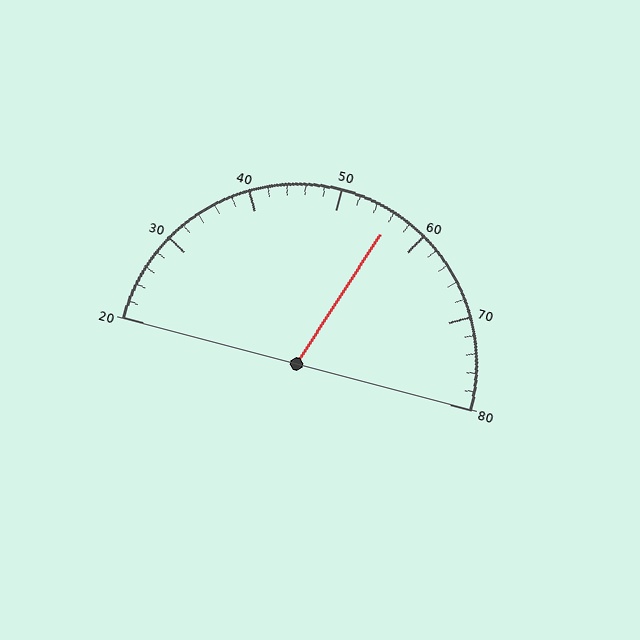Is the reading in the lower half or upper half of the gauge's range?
The reading is in the upper half of the range (20 to 80).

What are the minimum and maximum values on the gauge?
The gauge ranges from 20 to 80.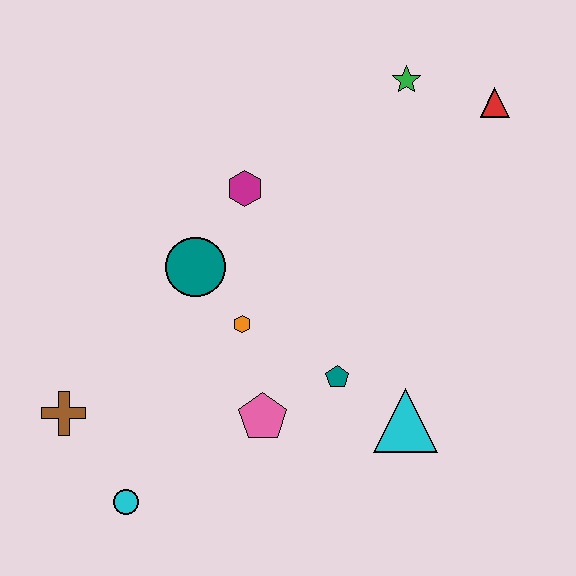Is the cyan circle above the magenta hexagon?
No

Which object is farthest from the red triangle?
The cyan circle is farthest from the red triangle.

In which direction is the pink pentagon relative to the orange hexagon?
The pink pentagon is below the orange hexagon.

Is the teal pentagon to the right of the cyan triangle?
No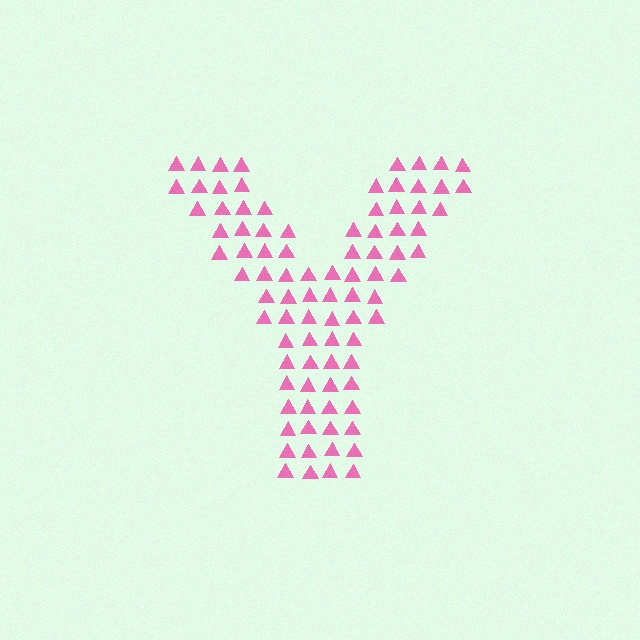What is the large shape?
The large shape is the letter Y.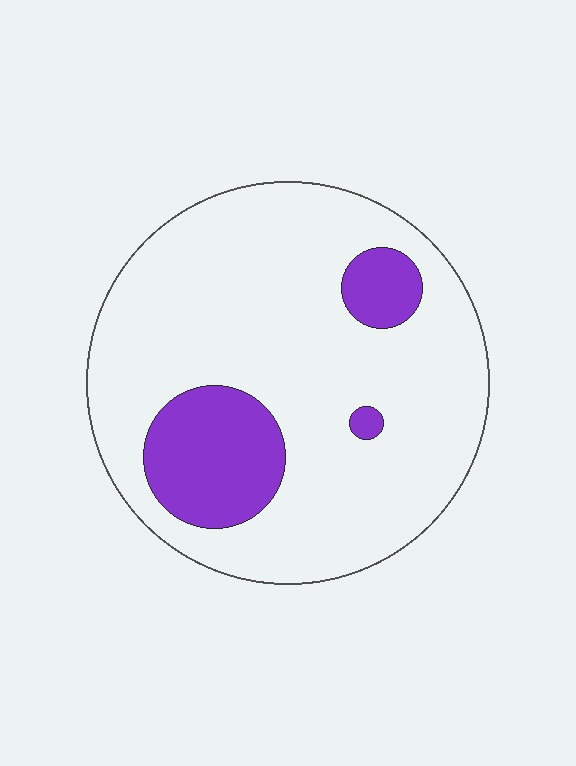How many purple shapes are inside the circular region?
3.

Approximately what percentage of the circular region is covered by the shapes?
Approximately 15%.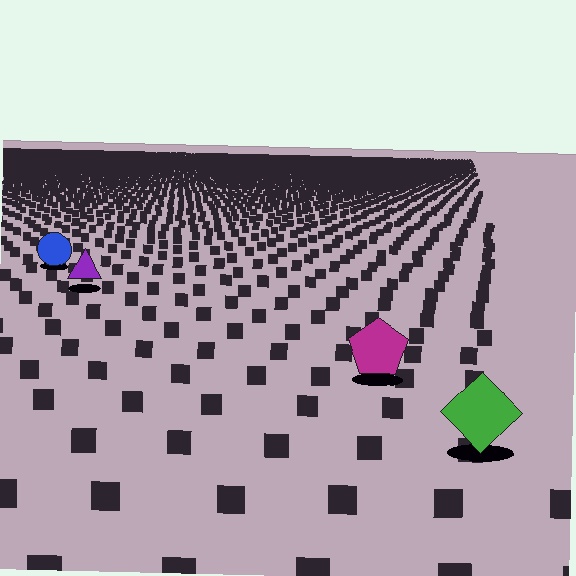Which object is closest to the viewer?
The green diamond is closest. The texture marks near it are larger and more spread out.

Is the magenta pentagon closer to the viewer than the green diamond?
No. The green diamond is closer — you can tell from the texture gradient: the ground texture is coarser near it.